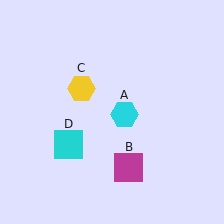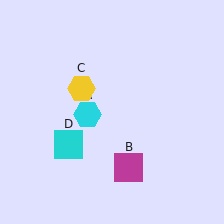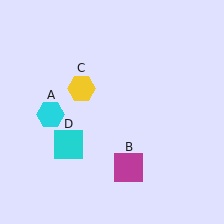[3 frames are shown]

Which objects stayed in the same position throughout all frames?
Magenta square (object B) and yellow hexagon (object C) and cyan square (object D) remained stationary.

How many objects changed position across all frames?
1 object changed position: cyan hexagon (object A).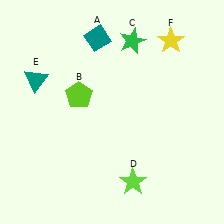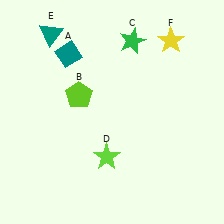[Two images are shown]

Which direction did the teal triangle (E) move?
The teal triangle (E) moved up.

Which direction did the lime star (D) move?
The lime star (D) moved left.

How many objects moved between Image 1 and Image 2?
3 objects moved between the two images.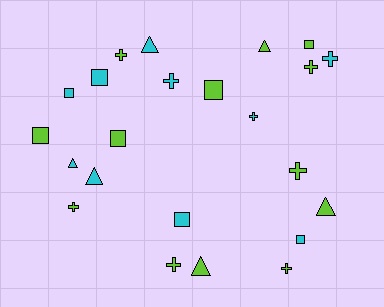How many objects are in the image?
There are 23 objects.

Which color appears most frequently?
Lime, with 13 objects.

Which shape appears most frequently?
Cross, with 9 objects.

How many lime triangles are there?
There are 3 lime triangles.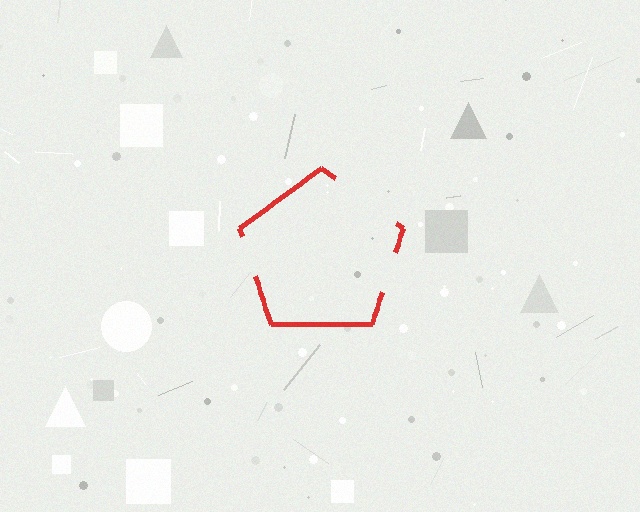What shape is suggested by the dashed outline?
The dashed outline suggests a pentagon.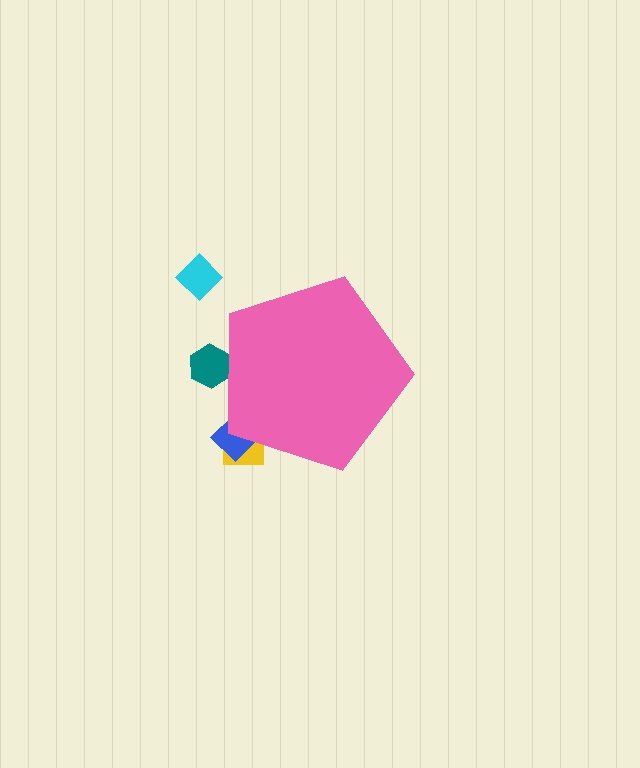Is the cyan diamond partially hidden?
No, the cyan diamond is fully visible.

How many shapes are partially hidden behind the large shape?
3 shapes are partially hidden.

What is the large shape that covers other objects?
A pink pentagon.